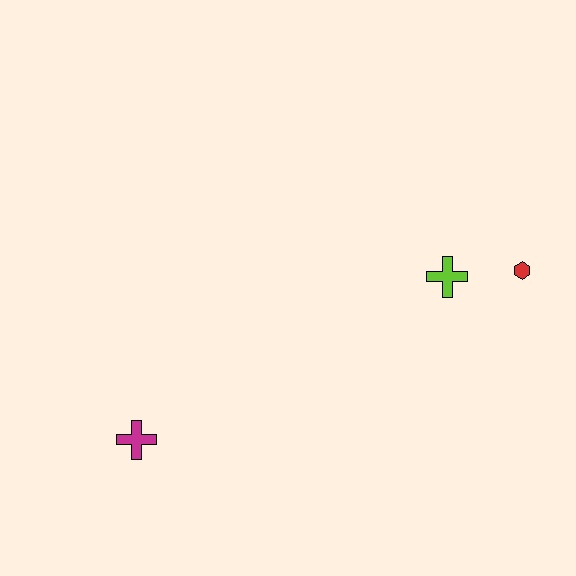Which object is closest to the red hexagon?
The lime cross is closest to the red hexagon.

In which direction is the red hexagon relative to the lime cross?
The red hexagon is to the right of the lime cross.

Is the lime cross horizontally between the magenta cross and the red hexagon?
Yes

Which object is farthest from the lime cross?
The magenta cross is farthest from the lime cross.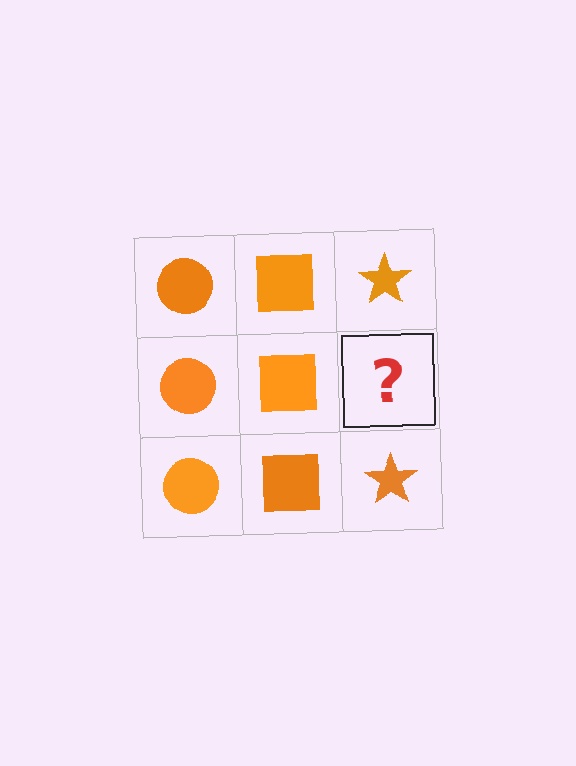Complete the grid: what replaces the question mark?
The question mark should be replaced with an orange star.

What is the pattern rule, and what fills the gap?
The rule is that each column has a consistent shape. The gap should be filled with an orange star.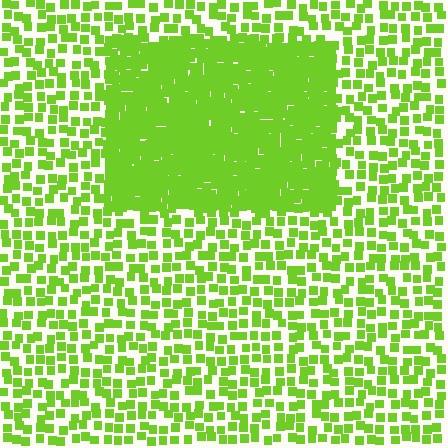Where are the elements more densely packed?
The elements are more densely packed inside the rectangle boundary.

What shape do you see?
I see a rectangle.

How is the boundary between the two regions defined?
The boundary is defined by a change in element density (approximately 2.6x ratio). All elements are the same color, size, and shape.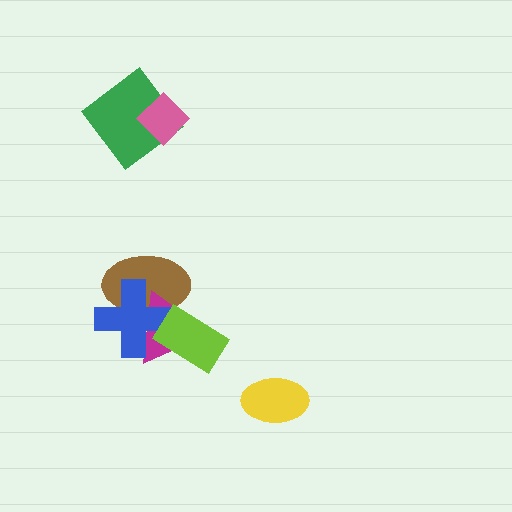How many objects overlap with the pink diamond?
1 object overlaps with the pink diamond.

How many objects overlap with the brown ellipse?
2 objects overlap with the brown ellipse.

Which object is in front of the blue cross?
The lime rectangle is in front of the blue cross.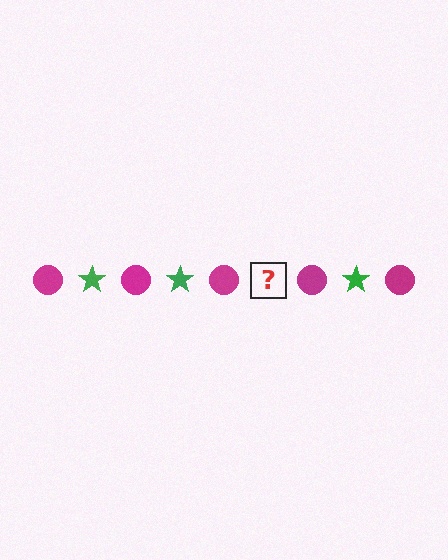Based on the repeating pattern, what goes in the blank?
The blank should be a green star.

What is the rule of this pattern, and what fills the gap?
The rule is that the pattern alternates between magenta circle and green star. The gap should be filled with a green star.